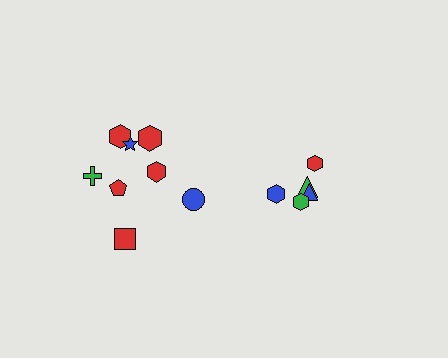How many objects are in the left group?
There are 8 objects.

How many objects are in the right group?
There are 5 objects.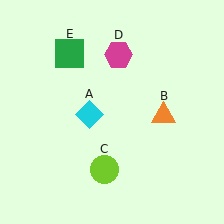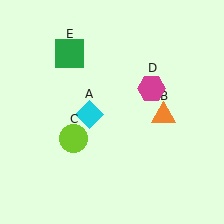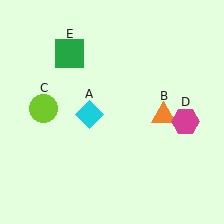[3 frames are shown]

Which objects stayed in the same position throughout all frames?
Cyan diamond (object A) and orange triangle (object B) and green square (object E) remained stationary.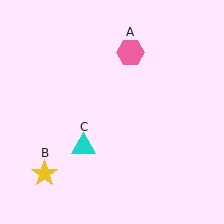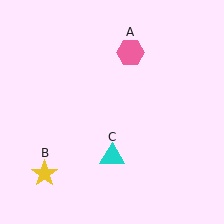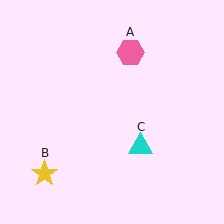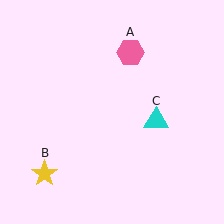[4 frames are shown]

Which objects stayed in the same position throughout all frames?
Pink hexagon (object A) and yellow star (object B) remained stationary.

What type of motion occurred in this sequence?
The cyan triangle (object C) rotated counterclockwise around the center of the scene.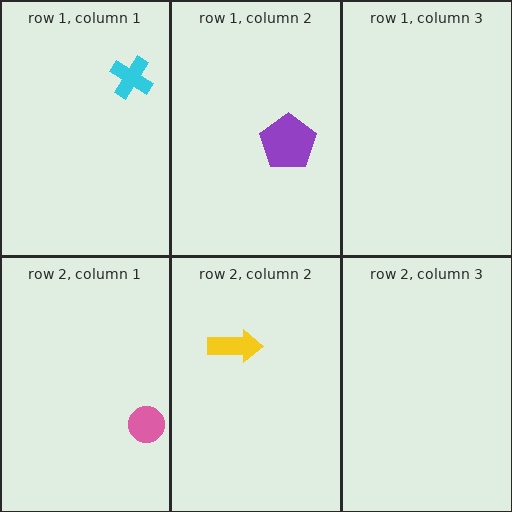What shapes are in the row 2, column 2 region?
The yellow arrow.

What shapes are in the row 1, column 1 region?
The cyan cross.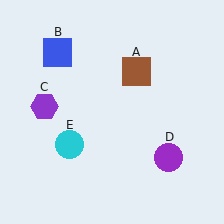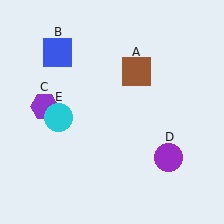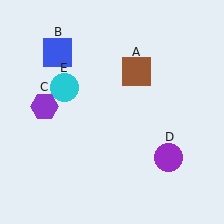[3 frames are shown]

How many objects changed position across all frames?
1 object changed position: cyan circle (object E).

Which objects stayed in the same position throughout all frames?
Brown square (object A) and blue square (object B) and purple hexagon (object C) and purple circle (object D) remained stationary.